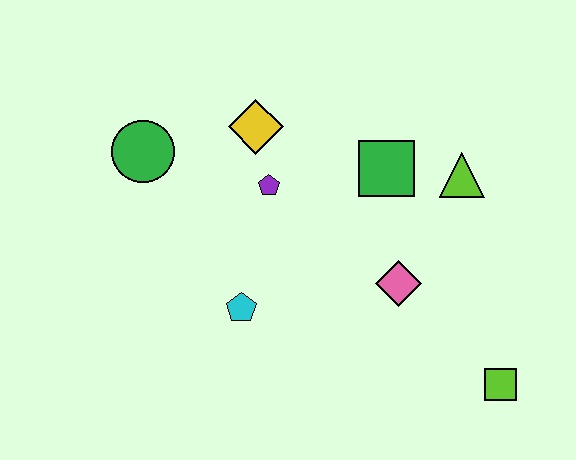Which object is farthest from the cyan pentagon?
The lime square is farthest from the cyan pentagon.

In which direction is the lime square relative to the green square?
The lime square is below the green square.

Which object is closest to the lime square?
The pink diamond is closest to the lime square.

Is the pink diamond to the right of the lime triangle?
No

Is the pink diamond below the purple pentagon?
Yes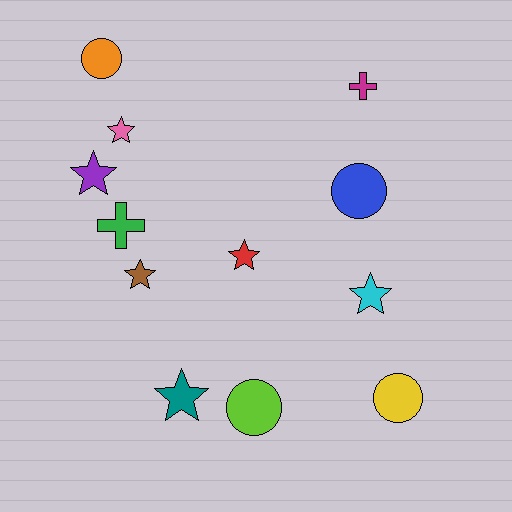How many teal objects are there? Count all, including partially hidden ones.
There is 1 teal object.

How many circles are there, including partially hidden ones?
There are 4 circles.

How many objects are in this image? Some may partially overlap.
There are 12 objects.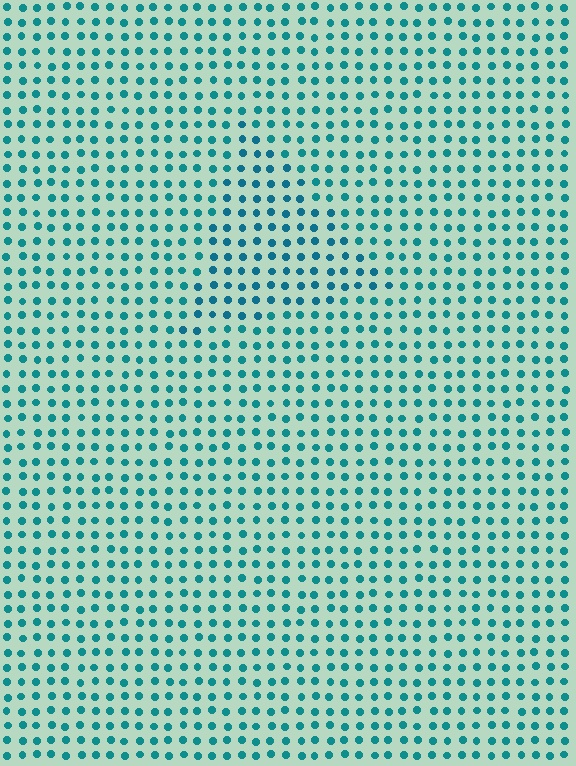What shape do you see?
I see a triangle.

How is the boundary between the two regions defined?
The boundary is defined purely by a slight shift in hue (about 15 degrees). Spacing, size, and orientation are identical on both sides.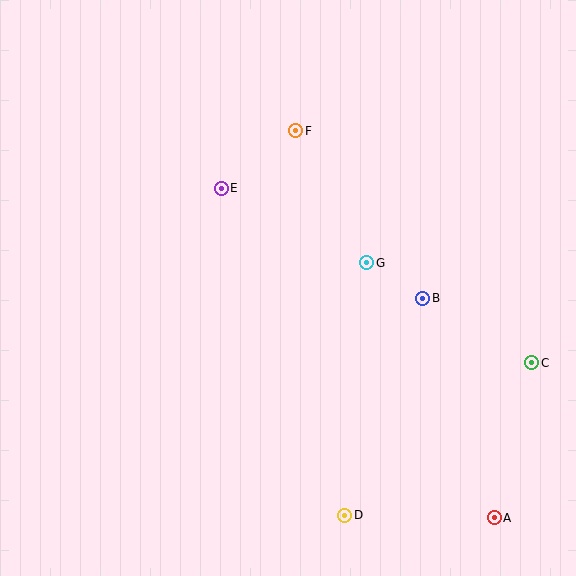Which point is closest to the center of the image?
Point G at (367, 263) is closest to the center.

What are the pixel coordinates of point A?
Point A is at (494, 518).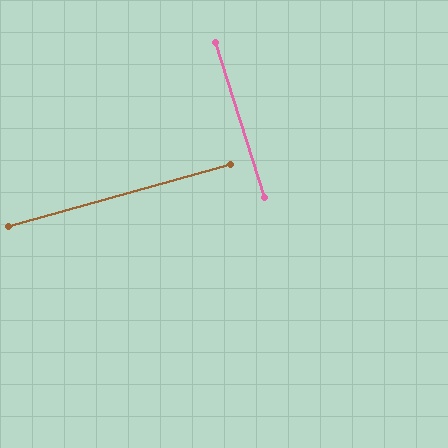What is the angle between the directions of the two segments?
Approximately 88 degrees.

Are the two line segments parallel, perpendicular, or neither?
Perpendicular — they meet at approximately 88°.